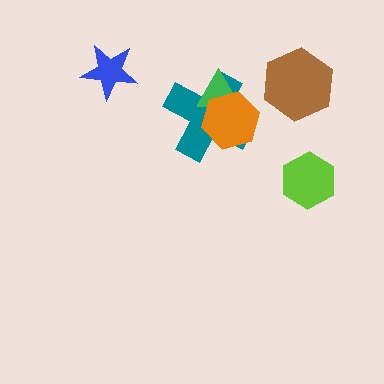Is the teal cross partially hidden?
Yes, it is partially covered by another shape.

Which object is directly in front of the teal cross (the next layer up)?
The green triangle is directly in front of the teal cross.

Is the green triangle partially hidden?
Yes, it is partially covered by another shape.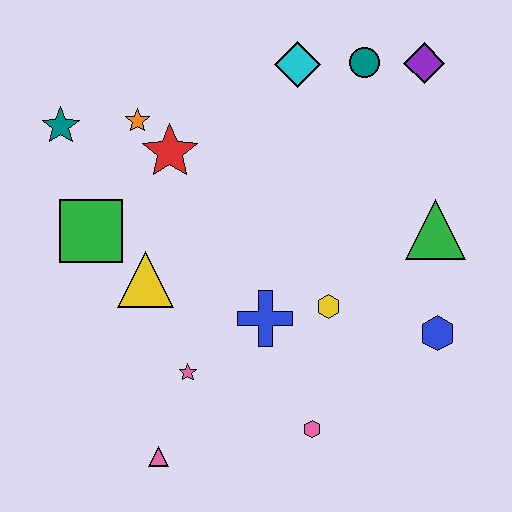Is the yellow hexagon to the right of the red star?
Yes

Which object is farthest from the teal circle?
The pink triangle is farthest from the teal circle.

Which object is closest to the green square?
The yellow triangle is closest to the green square.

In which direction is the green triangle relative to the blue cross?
The green triangle is to the right of the blue cross.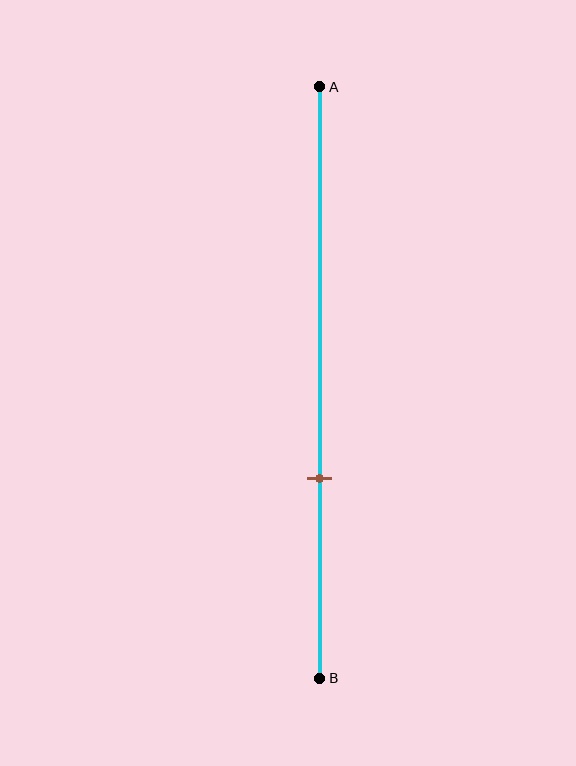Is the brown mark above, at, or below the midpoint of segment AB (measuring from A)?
The brown mark is below the midpoint of segment AB.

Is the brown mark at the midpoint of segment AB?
No, the mark is at about 65% from A, not at the 50% midpoint.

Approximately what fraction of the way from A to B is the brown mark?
The brown mark is approximately 65% of the way from A to B.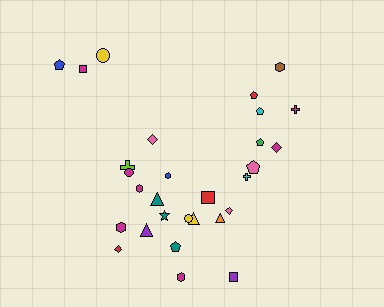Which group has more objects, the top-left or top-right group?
The top-right group.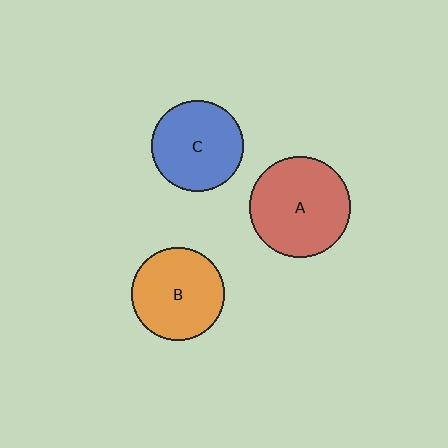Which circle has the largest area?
Circle A (red).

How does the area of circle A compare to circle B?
Approximately 1.2 times.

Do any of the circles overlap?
No, none of the circles overlap.